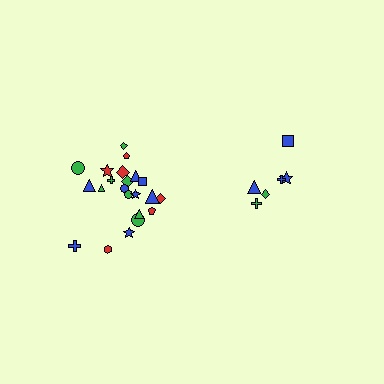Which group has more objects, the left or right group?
The left group.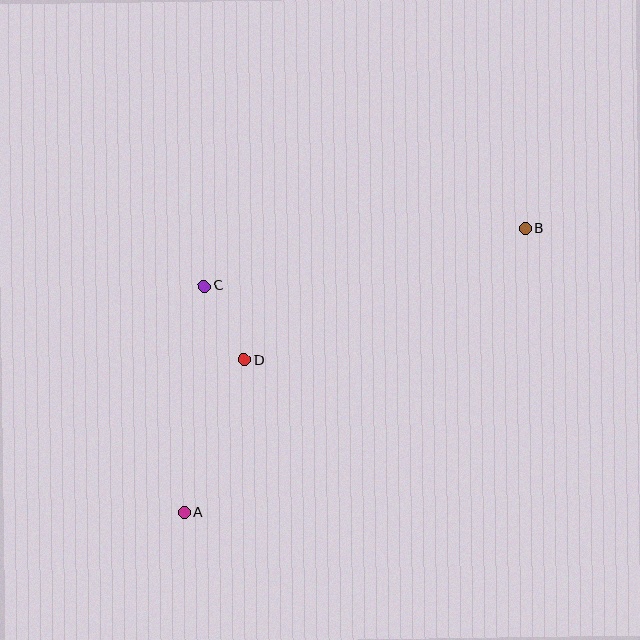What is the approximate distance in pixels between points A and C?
The distance between A and C is approximately 227 pixels.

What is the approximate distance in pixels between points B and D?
The distance between B and D is approximately 310 pixels.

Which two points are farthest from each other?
Points A and B are farthest from each other.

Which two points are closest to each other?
Points C and D are closest to each other.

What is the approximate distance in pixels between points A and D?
The distance between A and D is approximately 164 pixels.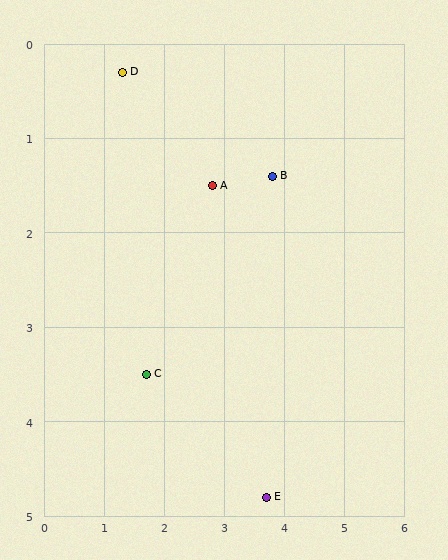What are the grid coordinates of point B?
Point B is at approximately (3.8, 1.4).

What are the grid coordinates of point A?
Point A is at approximately (2.8, 1.5).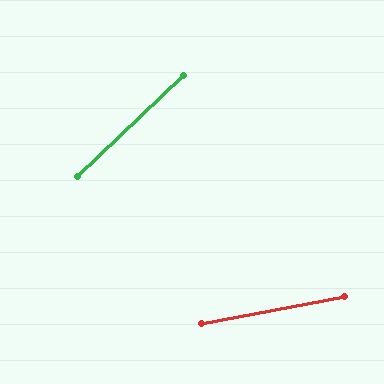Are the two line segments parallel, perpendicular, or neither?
Neither parallel nor perpendicular — they differ by about 33°.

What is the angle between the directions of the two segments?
Approximately 33 degrees.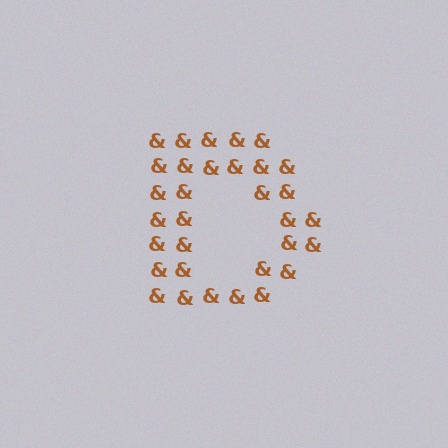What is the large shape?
The large shape is the letter D.